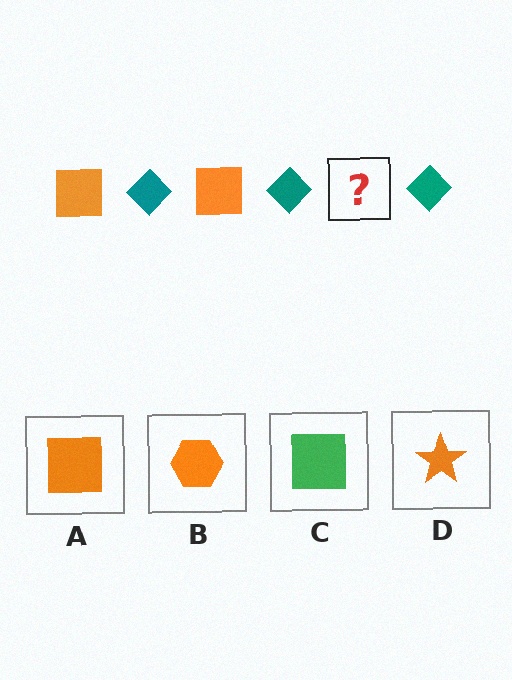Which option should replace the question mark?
Option A.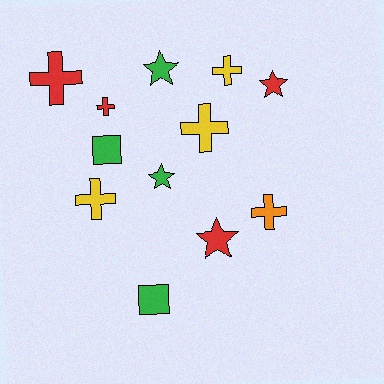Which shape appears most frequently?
Cross, with 6 objects.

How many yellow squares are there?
There are no yellow squares.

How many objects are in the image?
There are 12 objects.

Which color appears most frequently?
Red, with 4 objects.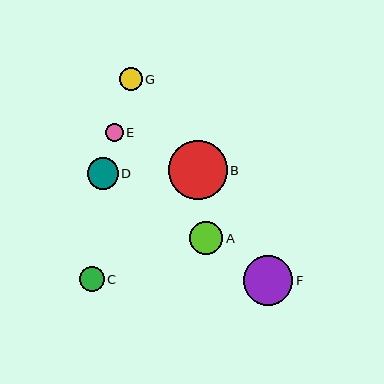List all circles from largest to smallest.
From largest to smallest: B, F, A, D, C, G, E.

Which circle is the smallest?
Circle E is the smallest with a size of approximately 18 pixels.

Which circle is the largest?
Circle B is the largest with a size of approximately 59 pixels.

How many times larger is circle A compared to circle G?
Circle A is approximately 1.4 times the size of circle G.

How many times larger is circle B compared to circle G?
Circle B is approximately 2.6 times the size of circle G.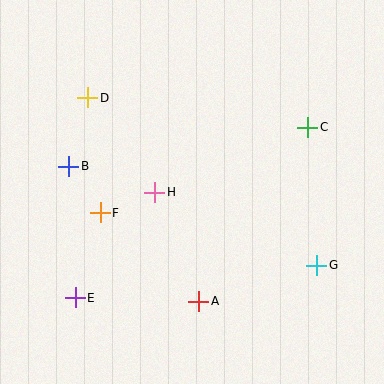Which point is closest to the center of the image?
Point H at (155, 192) is closest to the center.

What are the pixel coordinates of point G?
Point G is at (317, 265).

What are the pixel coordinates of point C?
Point C is at (308, 127).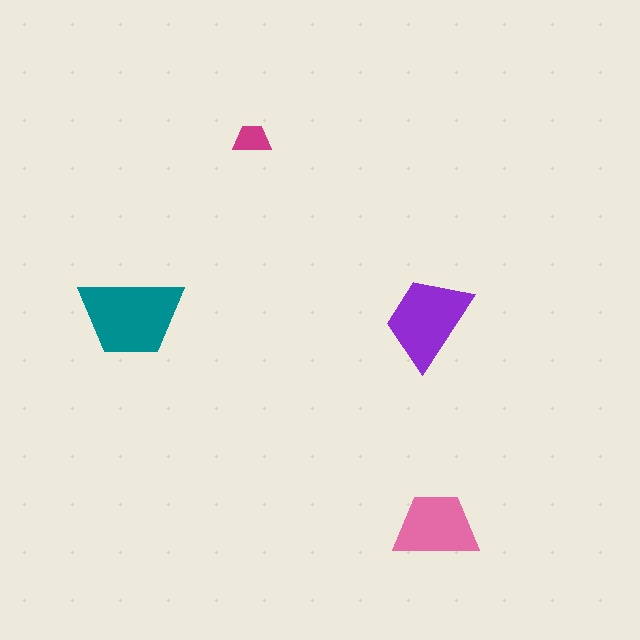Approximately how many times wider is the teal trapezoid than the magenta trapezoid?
About 2.5 times wider.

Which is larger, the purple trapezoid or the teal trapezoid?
The teal one.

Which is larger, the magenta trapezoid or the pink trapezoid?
The pink one.